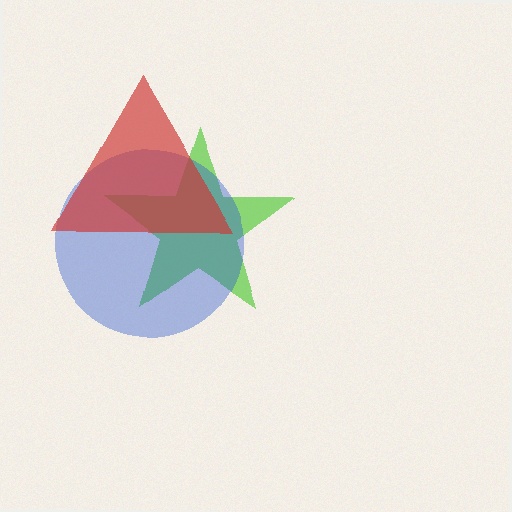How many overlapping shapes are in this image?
There are 3 overlapping shapes in the image.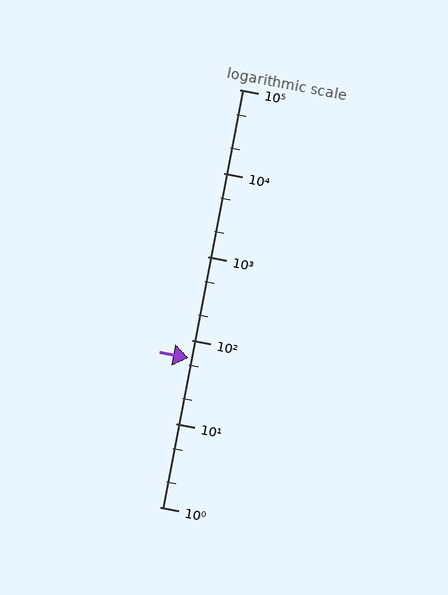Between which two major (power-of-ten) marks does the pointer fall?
The pointer is between 10 and 100.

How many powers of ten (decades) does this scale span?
The scale spans 5 decades, from 1 to 100000.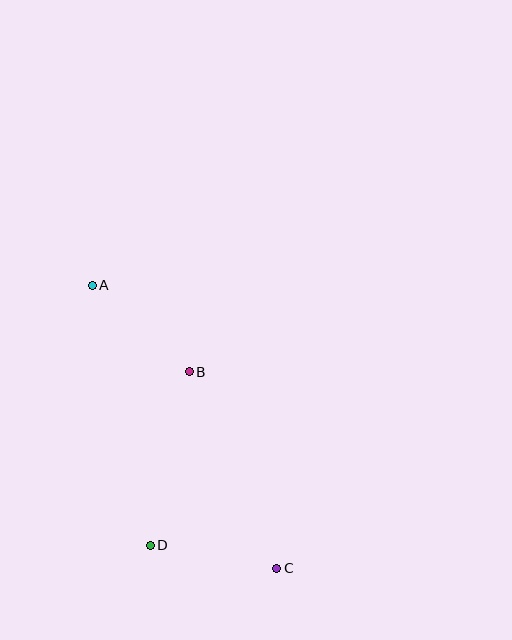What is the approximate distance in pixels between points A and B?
The distance between A and B is approximately 130 pixels.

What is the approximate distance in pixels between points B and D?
The distance between B and D is approximately 178 pixels.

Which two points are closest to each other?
Points C and D are closest to each other.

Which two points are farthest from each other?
Points A and C are farthest from each other.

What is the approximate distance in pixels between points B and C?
The distance between B and C is approximately 215 pixels.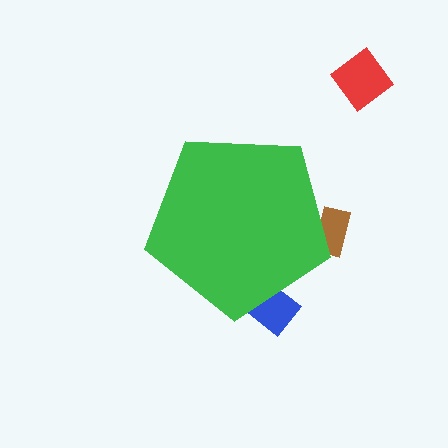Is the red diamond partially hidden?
No, the red diamond is fully visible.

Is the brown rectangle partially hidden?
Yes, the brown rectangle is partially hidden behind the green pentagon.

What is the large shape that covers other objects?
A green pentagon.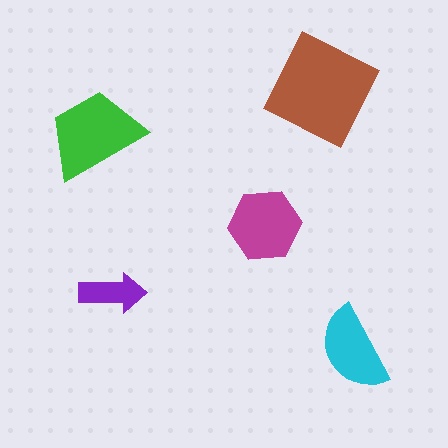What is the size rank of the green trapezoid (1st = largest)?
2nd.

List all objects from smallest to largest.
The purple arrow, the cyan semicircle, the magenta hexagon, the green trapezoid, the brown diamond.